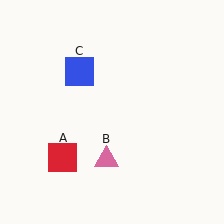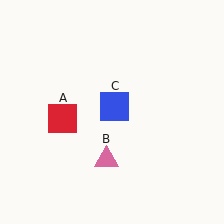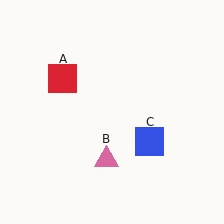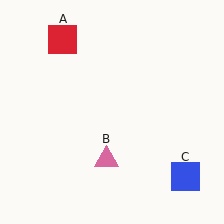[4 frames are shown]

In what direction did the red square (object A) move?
The red square (object A) moved up.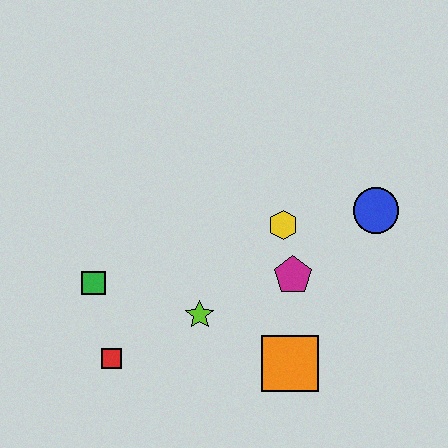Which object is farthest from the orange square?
The green square is farthest from the orange square.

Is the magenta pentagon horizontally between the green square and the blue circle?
Yes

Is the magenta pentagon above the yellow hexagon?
No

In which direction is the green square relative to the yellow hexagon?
The green square is to the left of the yellow hexagon.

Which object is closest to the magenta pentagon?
The yellow hexagon is closest to the magenta pentagon.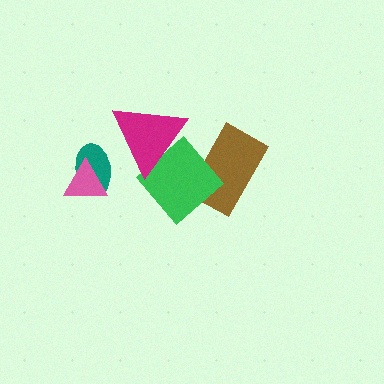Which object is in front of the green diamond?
The magenta triangle is in front of the green diamond.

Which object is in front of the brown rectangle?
The green diamond is in front of the brown rectangle.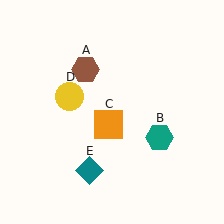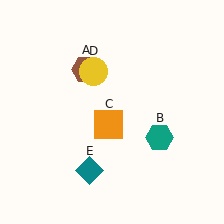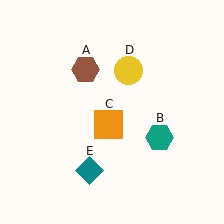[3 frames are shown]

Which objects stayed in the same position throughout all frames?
Brown hexagon (object A) and teal hexagon (object B) and orange square (object C) and teal diamond (object E) remained stationary.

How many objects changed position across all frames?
1 object changed position: yellow circle (object D).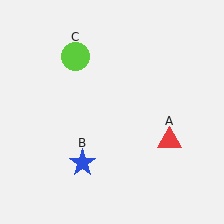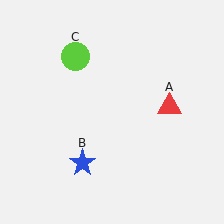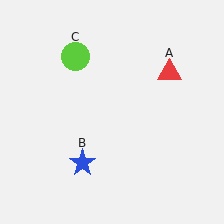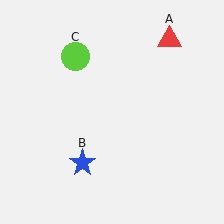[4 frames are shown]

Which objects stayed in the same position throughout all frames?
Blue star (object B) and lime circle (object C) remained stationary.